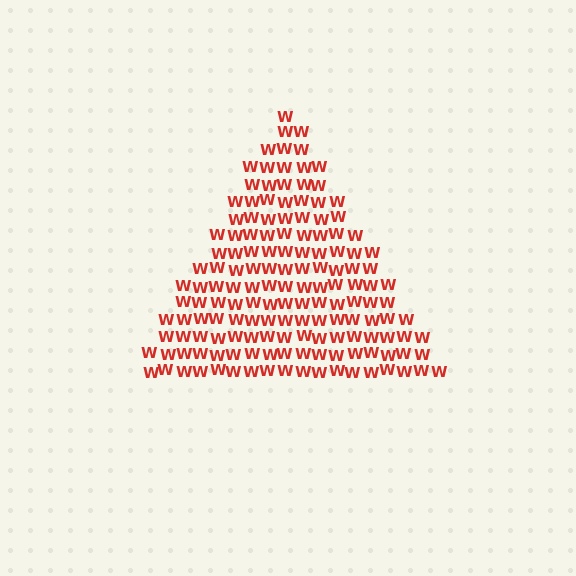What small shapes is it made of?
It is made of small letter W's.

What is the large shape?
The large shape is a triangle.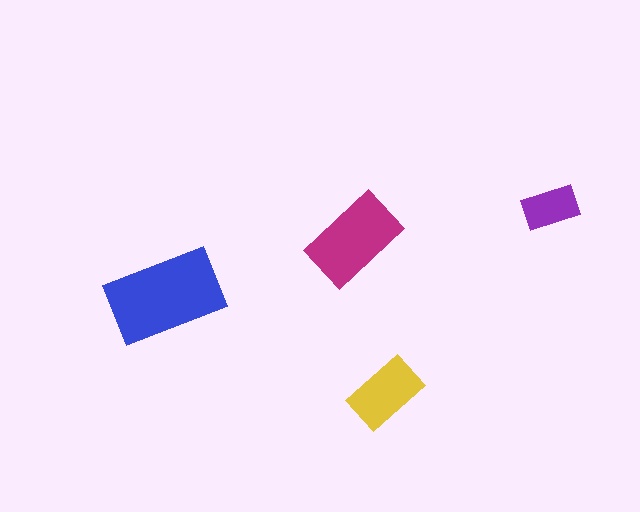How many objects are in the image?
There are 4 objects in the image.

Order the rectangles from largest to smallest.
the blue one, the magenta one, the yellow one, the purple one.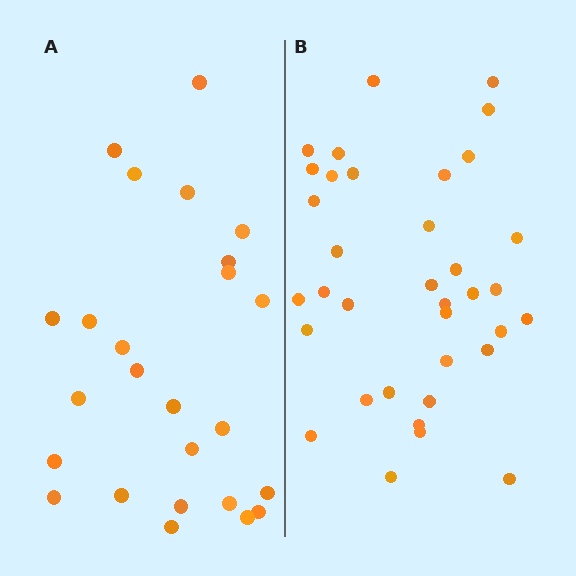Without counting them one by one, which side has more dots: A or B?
Region B (the right region) has more dots.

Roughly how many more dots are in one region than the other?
Region B has roughly 12 or so more dots than region A.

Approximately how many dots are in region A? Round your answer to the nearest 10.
About 20 dots. (The exact count is 25, which rounds to 20.)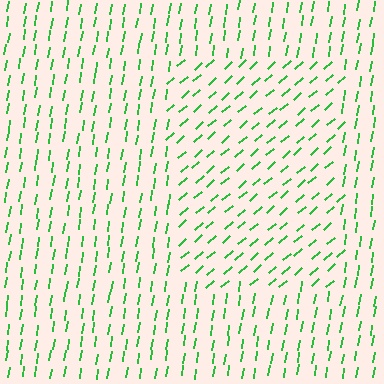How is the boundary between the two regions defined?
The boundary is defined purely by a change in line orientation (approximately 40 degrees difference). All lines are the same color and thickness.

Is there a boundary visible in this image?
Yes, there is a texture boundary formed by a change in line orientation.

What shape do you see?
I see a rectangle.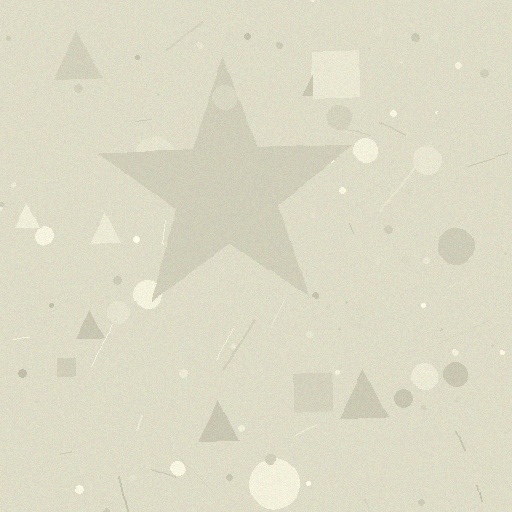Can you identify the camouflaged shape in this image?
The camouflaged shape is a star.